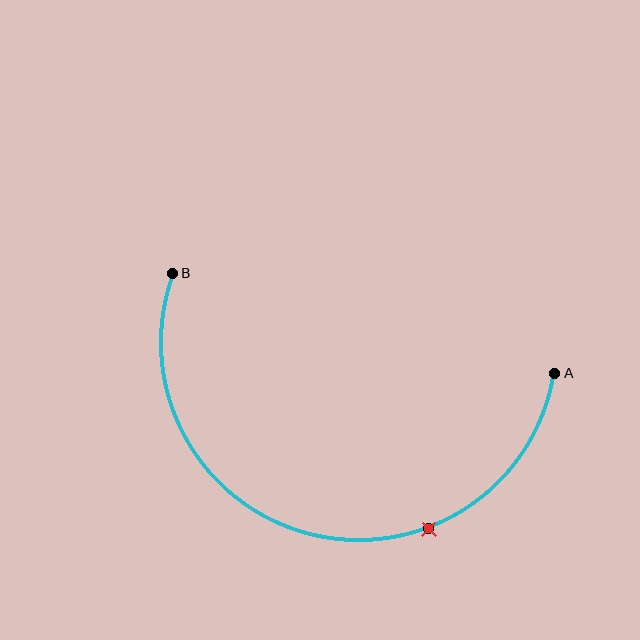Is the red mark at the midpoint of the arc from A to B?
No. The red mark lies on the arc but is closer to endpoint A. The arc midpoint would be at the point on the curve equidistant along the arc from both A and B.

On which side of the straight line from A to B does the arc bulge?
The arc bulges below the straight line connecting A and B.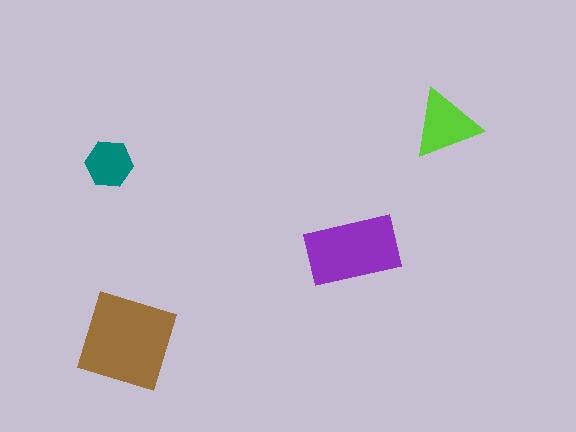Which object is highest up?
The lime triangle is topmost.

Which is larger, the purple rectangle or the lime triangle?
The purple rectangle.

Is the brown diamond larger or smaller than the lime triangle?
Larger.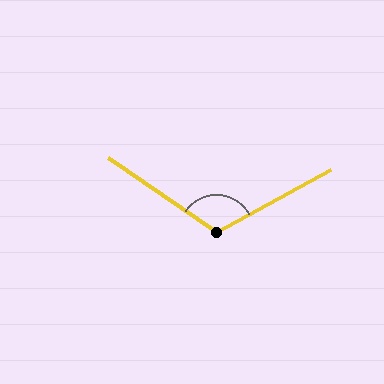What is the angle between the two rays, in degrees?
Approximately 117 degrees.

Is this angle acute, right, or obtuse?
It is obtuse.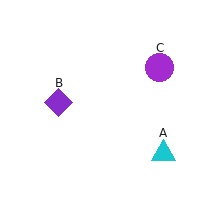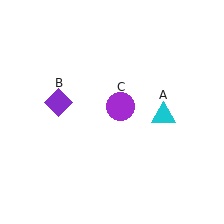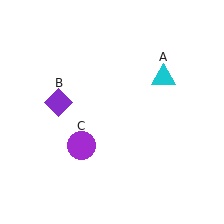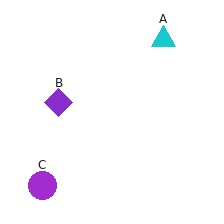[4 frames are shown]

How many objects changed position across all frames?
2 objects changed position: cyan triangle (object A), purple circle (object C).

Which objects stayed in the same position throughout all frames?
Purple diamond (object B) remained stationary.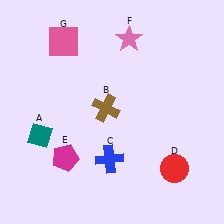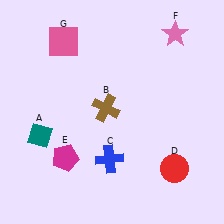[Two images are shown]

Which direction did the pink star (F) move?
The pink star (F) moved right.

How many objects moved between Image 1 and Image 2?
1 object moved between the two images.